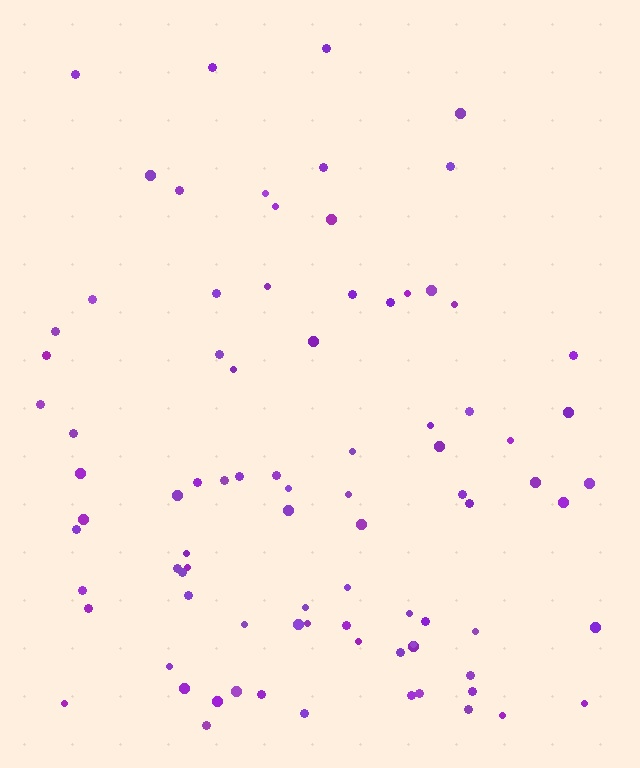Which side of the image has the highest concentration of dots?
The bottom.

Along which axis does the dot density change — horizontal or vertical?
Vertical.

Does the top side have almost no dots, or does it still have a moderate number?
Still a moderate number, just noticeably fewer than the bottom.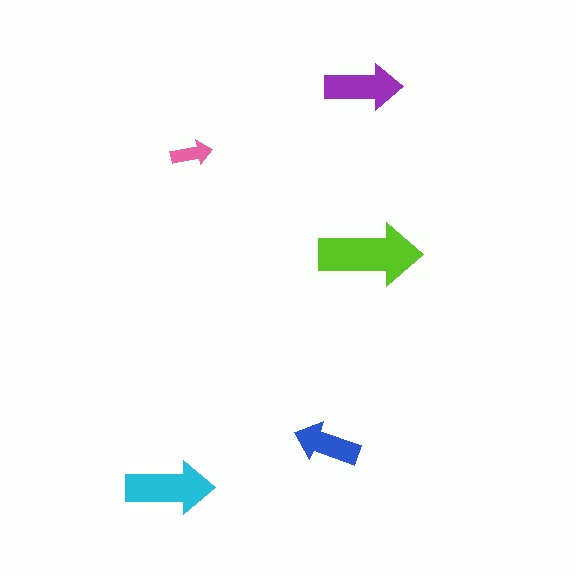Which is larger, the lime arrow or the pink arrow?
The lime one.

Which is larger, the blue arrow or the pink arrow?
The blue one.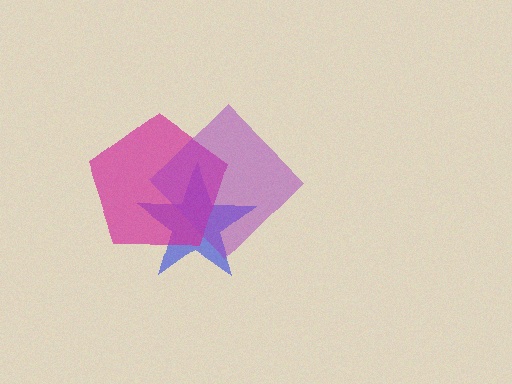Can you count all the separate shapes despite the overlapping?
Yes, there are 3 separate shapes.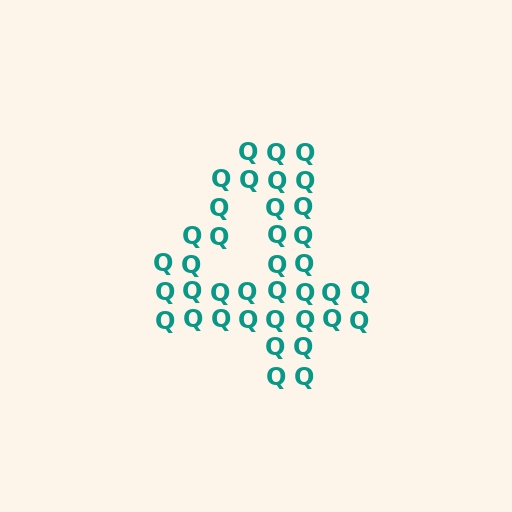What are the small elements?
The small elements are letter Q's.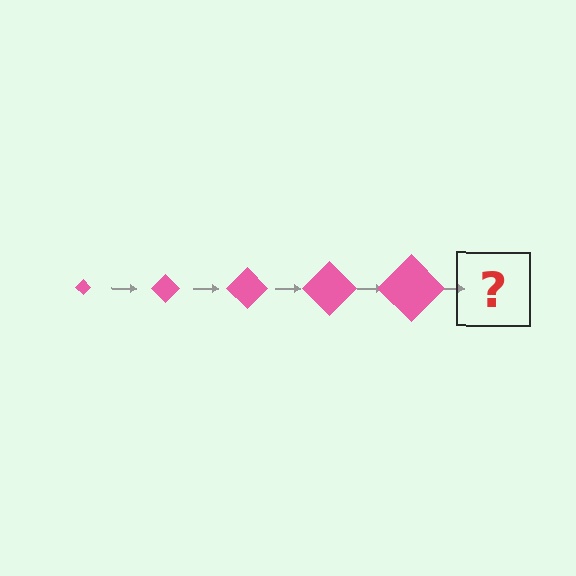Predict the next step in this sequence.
The next step is a pink diamond, larger than the previous one.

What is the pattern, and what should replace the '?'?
The pattern is that the diamond gets progressively larger each step. The '?' should be a pink diamond, larger than the previous one.